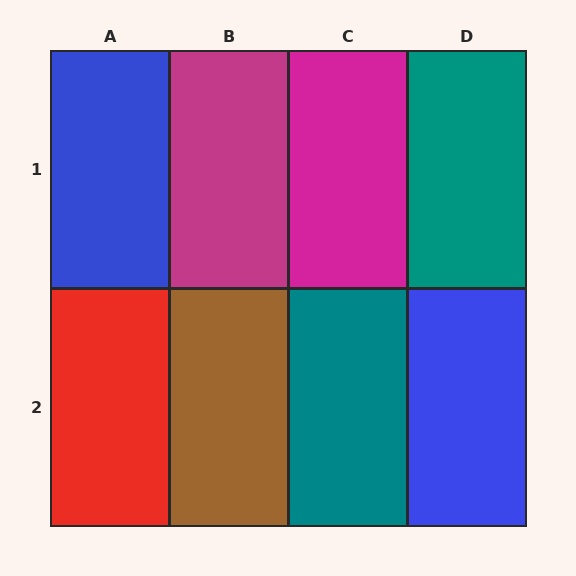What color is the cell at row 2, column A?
Red.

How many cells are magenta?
2 cells are magenta.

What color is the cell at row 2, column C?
Teal.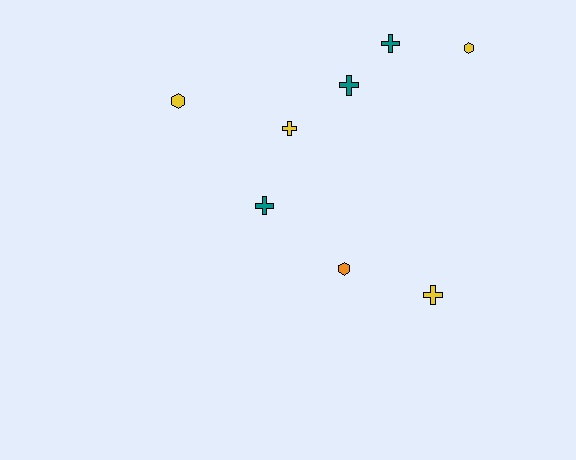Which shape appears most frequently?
Cross, with 5 objects.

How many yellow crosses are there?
There are 2 yellow crosses.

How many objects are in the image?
There are 8 objects.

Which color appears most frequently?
Yellow, with 4 objects.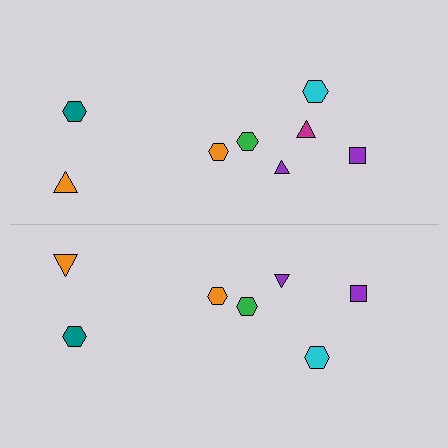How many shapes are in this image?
There are 15 shapes in this image.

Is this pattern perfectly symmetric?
No, the pattern is not perfectly symmetric. A magenta triangle is missing from the bottom side.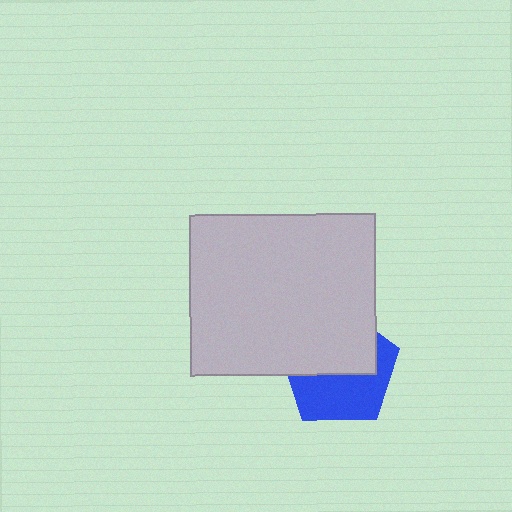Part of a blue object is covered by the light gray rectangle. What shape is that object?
It is a pentagon.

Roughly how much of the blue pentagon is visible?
About half of it is visible (roughly 49%).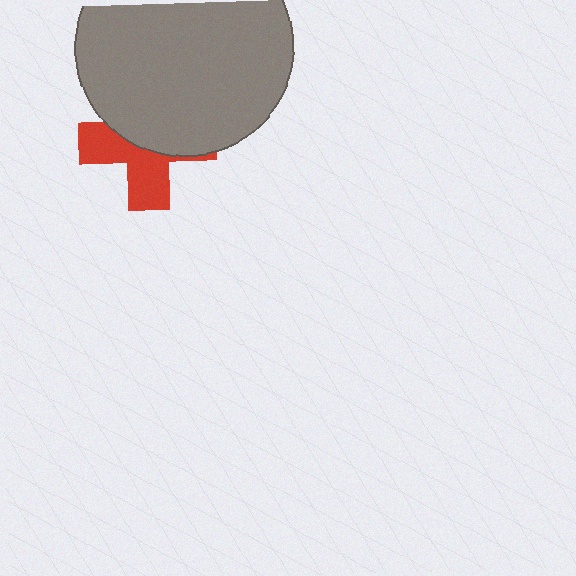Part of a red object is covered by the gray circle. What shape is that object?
It is a cross.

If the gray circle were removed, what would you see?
You would see the complete red cross.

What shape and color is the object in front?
The object in front is a gray circle.